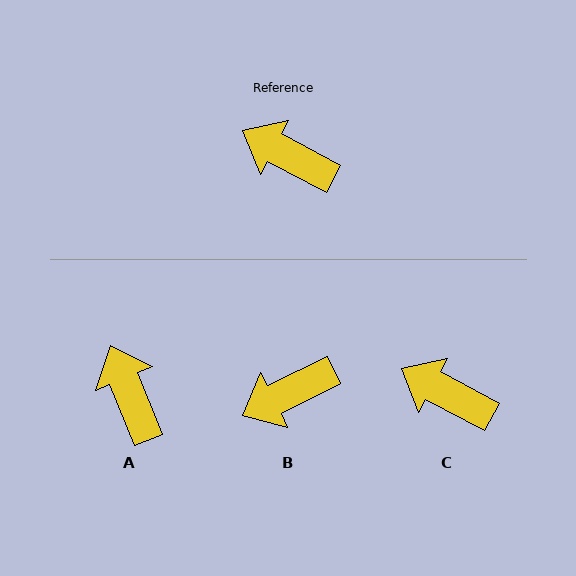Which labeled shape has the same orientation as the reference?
C.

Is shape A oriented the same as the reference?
No, it is off by about 40 degrees.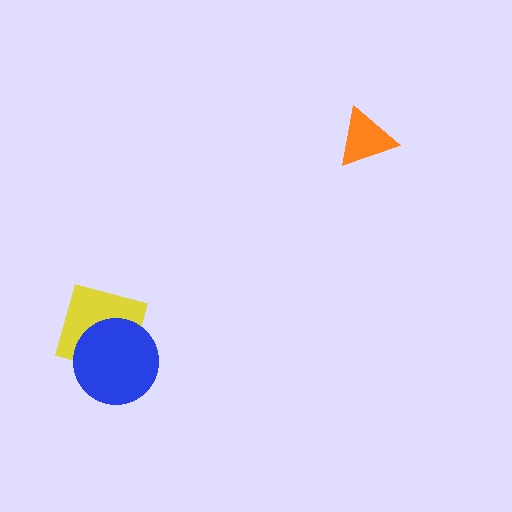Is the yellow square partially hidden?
Yes, it is partially covered by another shape.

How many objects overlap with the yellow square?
1 object overlaps with the yellow square.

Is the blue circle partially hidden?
No, no other shape covers it.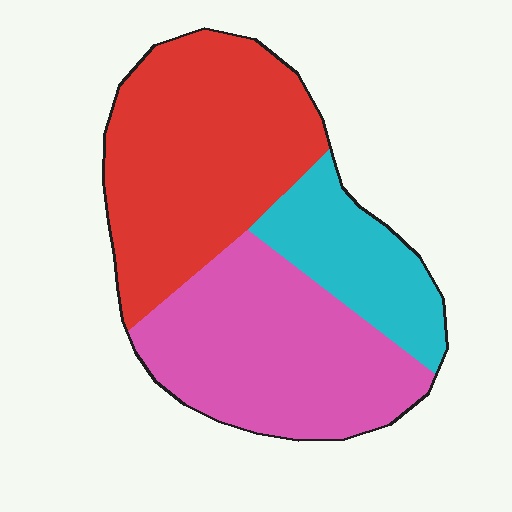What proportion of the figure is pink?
Pink covers around 40% of the figure.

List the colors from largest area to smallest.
From largest to smallest: red, pink, cyan.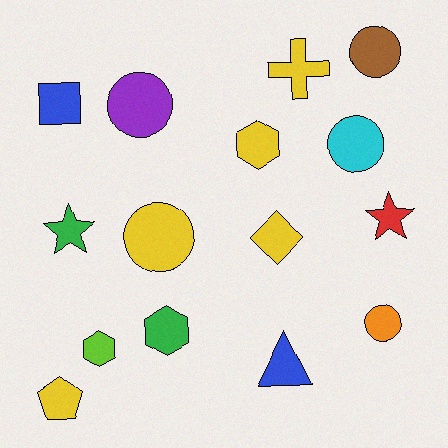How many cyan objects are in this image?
There is 1 cyan object.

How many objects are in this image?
There are 15 objects.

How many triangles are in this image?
There is 1 triangle.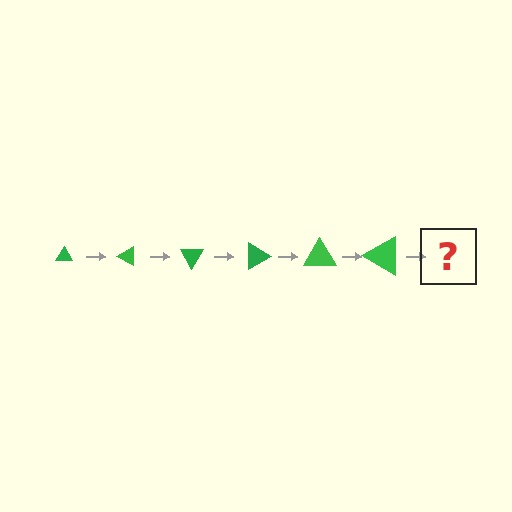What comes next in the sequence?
The next element should be a triangle, larger than the previous one and rotated 180 degrees from the start.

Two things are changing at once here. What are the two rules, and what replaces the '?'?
The two rules are that the triangle grows larger each step and it rotates 30 degrees each step. The '?' should be a triangle, larger than the previous one and rotated 180 degrees from the start.